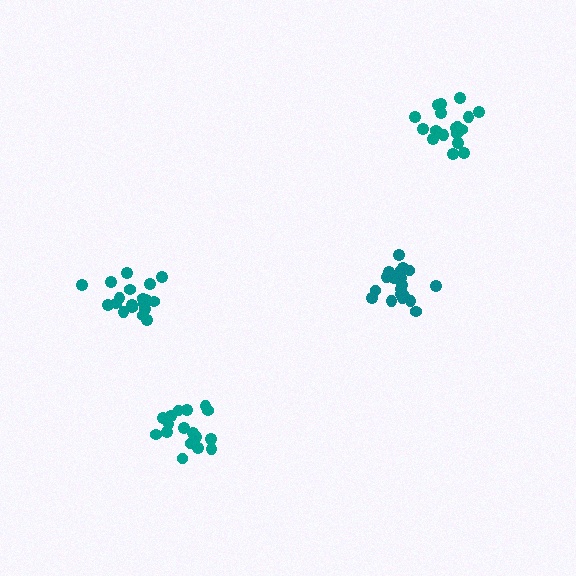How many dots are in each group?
Group 1: 21 dots, Group 2: 17 dots, Group 3: 20 dots, Group 4: 18 dots (76 total).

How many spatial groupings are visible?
There are 4 spatial groupings.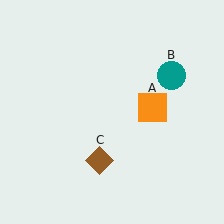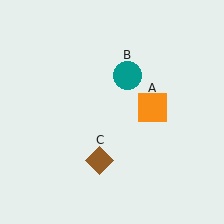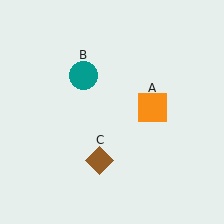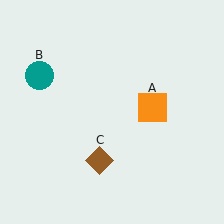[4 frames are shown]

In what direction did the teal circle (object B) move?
The teal circle (object B) moved left.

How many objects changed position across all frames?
1 object changed position: teal circle (object B).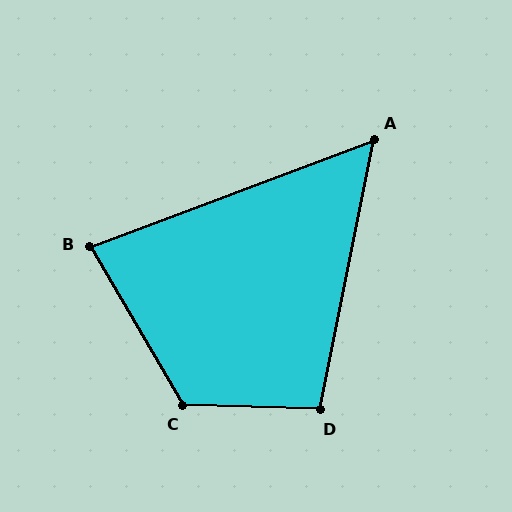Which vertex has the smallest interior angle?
A, at approximately 58 degrees.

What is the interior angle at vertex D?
Approximately 100 degrees (obtuse).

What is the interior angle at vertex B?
Approximately 80 degrees (acute).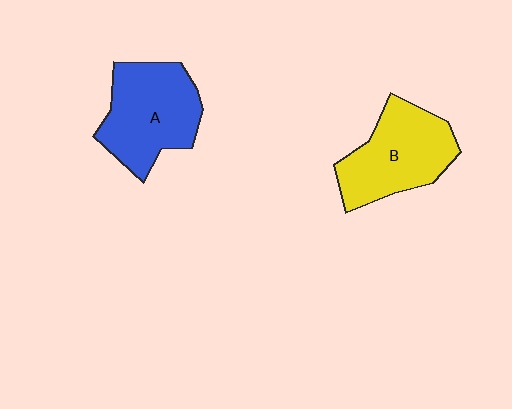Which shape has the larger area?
Shape A (blue).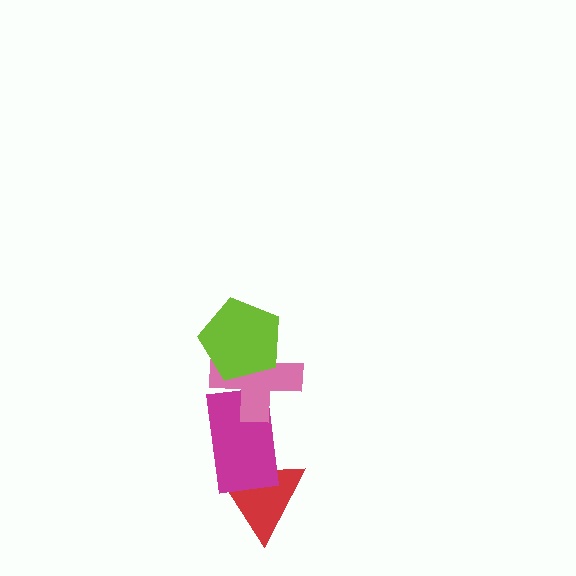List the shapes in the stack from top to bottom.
From top to bottom: the lime pentagon, the pink cross, the magenta rectangle, the red triangle.